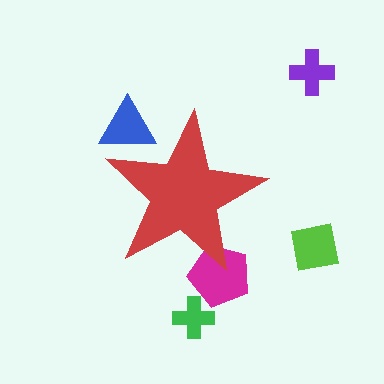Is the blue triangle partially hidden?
Yes, the blue triangle is partially hidden behind the red star.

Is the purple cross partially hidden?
No, the purple cross is fully visible.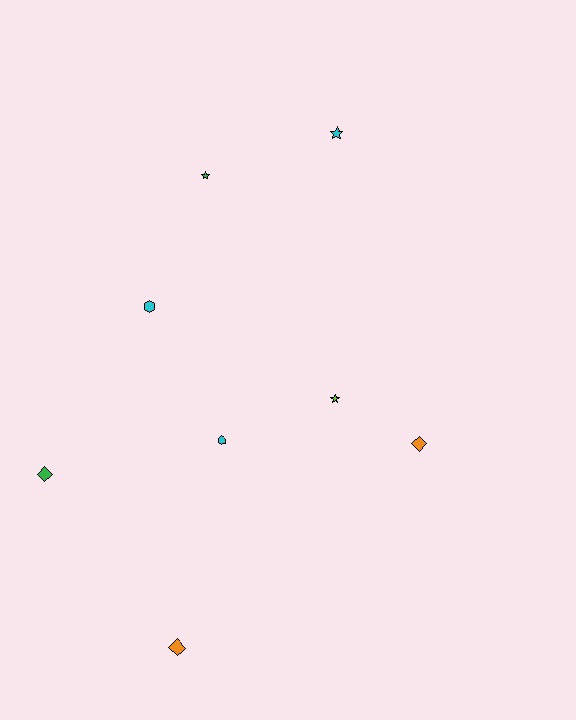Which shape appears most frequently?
Star, with 3 objects.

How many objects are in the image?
There are 8 objects.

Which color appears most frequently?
Cyan, with 3 objects.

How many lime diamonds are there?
There are no lime diamonds.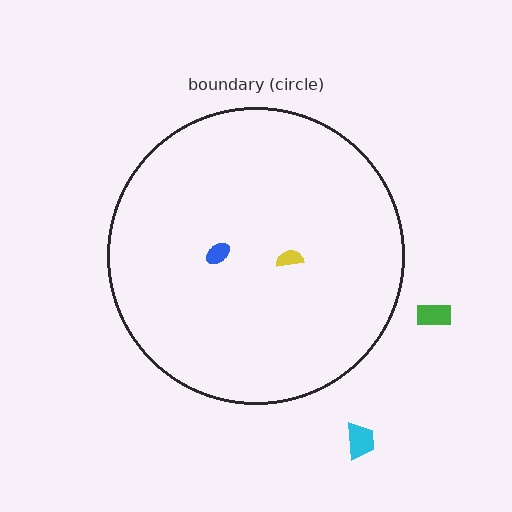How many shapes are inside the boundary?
2 inside, 2 outside.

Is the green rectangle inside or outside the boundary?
Outside.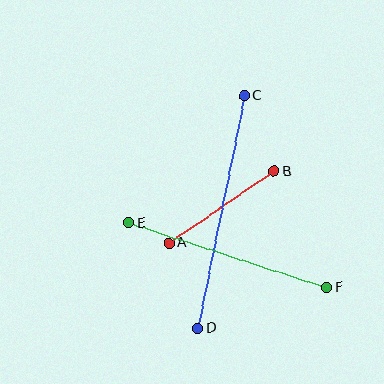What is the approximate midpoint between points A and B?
The midpoint is at approximately (222, 207) pixels.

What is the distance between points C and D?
The distance is approximately 237 pixels.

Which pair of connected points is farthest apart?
Points C and D are farthest apart.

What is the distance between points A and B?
The distance is approximately 127 pixels.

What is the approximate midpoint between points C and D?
The midpoint is at approximately (221, 212) pixels.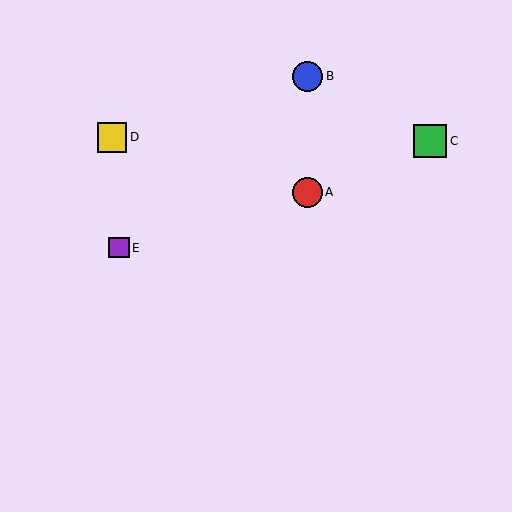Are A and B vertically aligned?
Yes, both are at x≈308.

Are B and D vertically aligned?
No, B is at x≈308 and D is at x≈112.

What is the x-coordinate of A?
Object A is at x≈308.